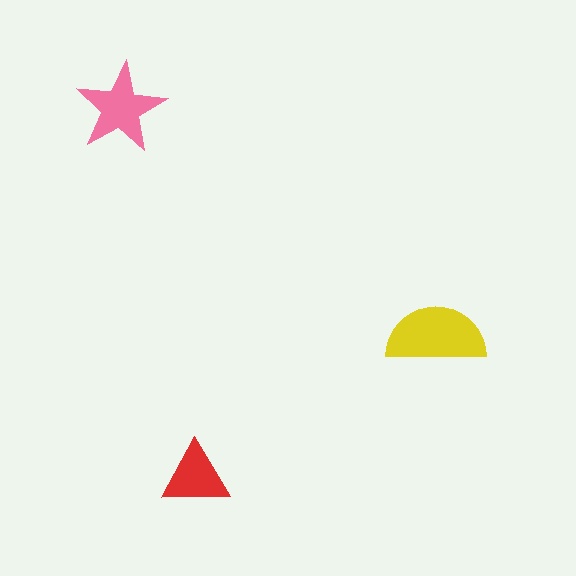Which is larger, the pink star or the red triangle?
The pink star.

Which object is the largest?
The yellow semicircle.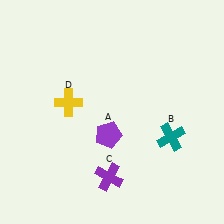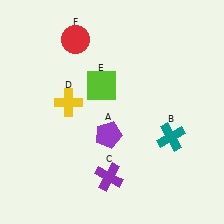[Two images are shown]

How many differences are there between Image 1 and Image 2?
There are 2 differences between the two images.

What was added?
A lime square (E), a red circle (F) were added in Image 2.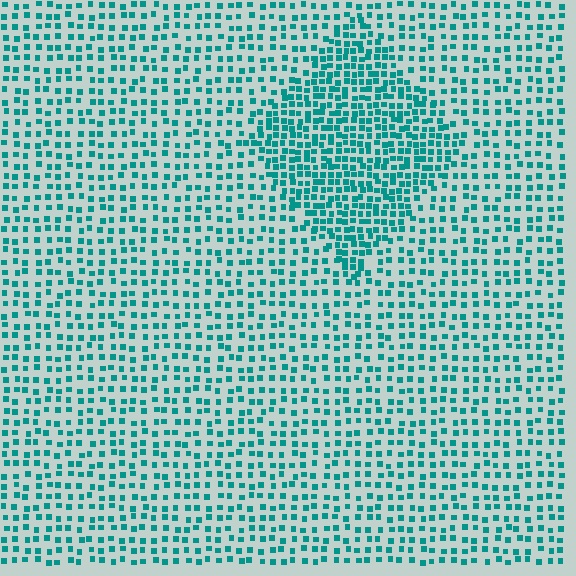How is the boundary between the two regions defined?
The boundary is defined by a change in element density (approximately 1.9x ratio). All elements are the same color, size, and shape.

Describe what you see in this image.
The image contains small teal elements arranged at two different densities. A diamond-shaped region is visible where the elements are more densely packed than the surrounding area.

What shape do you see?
I see a diamond.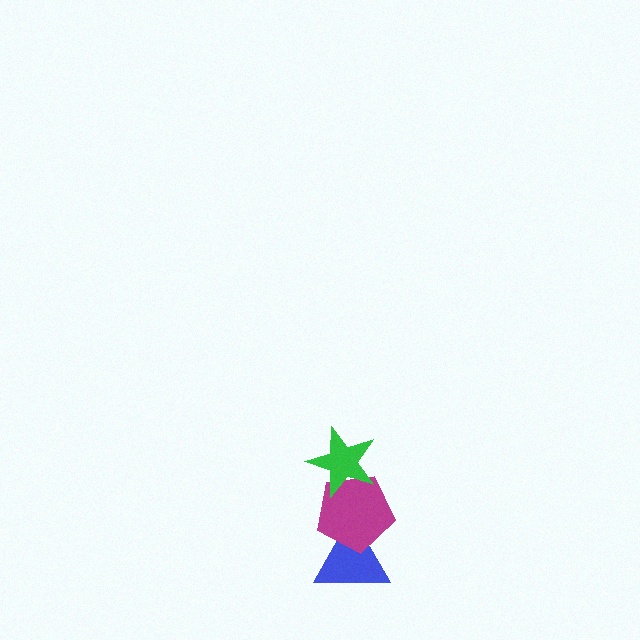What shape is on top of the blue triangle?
The magenta pentagon is on top of the blue triangle.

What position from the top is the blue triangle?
The blue triangle is 3rd from the top.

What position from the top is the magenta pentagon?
The magenta pentagon is 2nd from the top.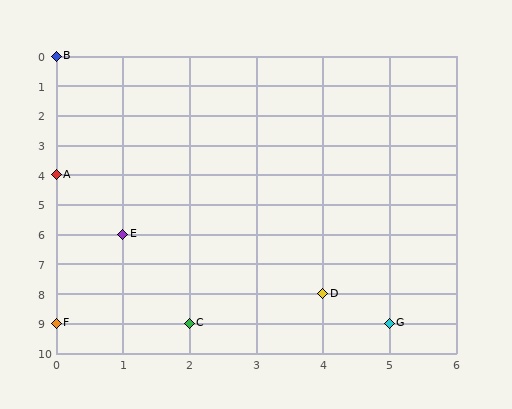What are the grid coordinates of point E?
Point E is at grid coordinates (1, 6).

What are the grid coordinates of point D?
Point D is at grid coordinates (4, 8).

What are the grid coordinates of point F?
Point F is at grid coordinates (0, 9).